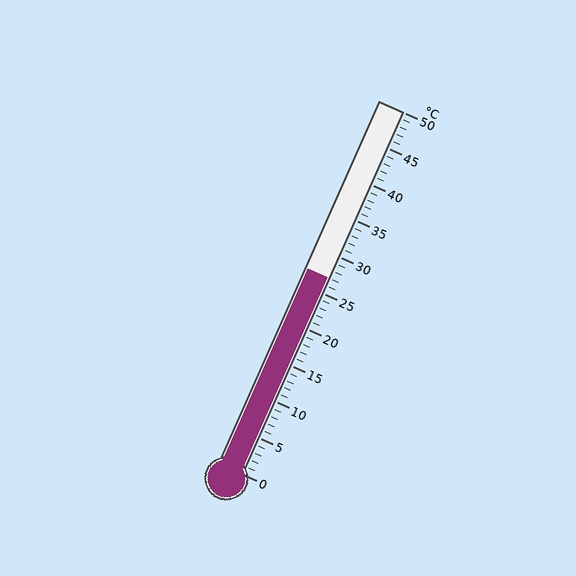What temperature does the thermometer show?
The thermometer shows approximately 27°C.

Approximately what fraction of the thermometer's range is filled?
The thermometer is filled to approximately 55% of its range.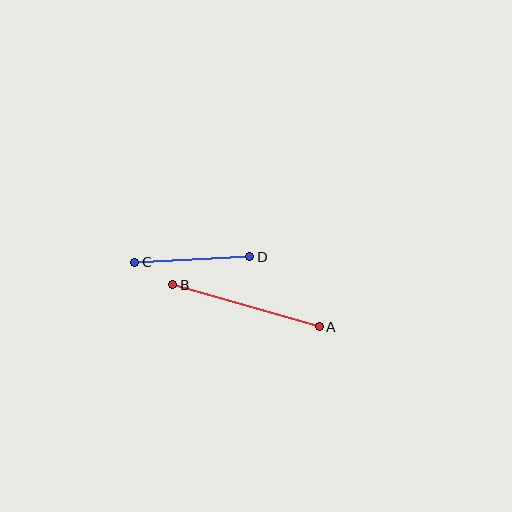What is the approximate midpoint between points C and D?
The midpoint is at approximately (192, 259) pixels.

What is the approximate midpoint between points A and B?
The midpoint is at approximately (246, 306) pixels.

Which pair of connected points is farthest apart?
Points A and B are farthest apart.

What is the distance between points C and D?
The distance is approximately 115 pixels.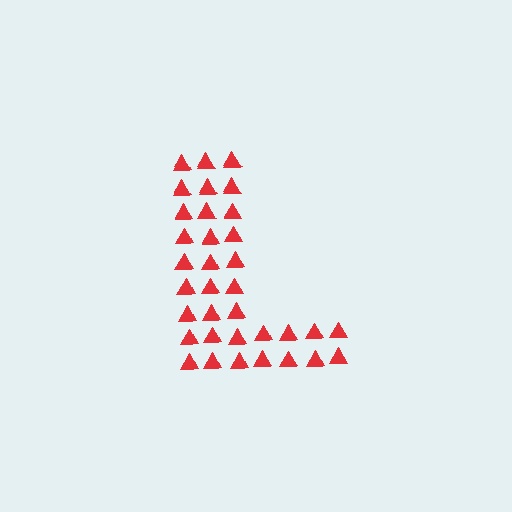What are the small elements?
The small elements are triangles.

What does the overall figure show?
The overall figure shows the letter L.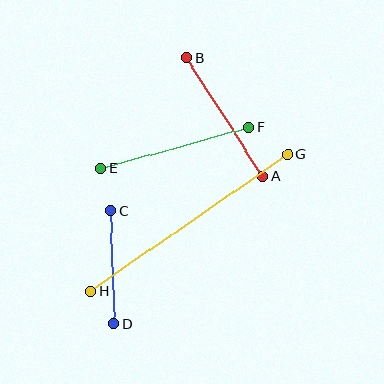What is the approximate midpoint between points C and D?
The midpoint is at approximately (112, 267) pixels.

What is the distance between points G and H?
The distance is approximately 239 pixels.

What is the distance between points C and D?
The distance is approximately 113 pixels.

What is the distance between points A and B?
The distance is approximately 141 pixels.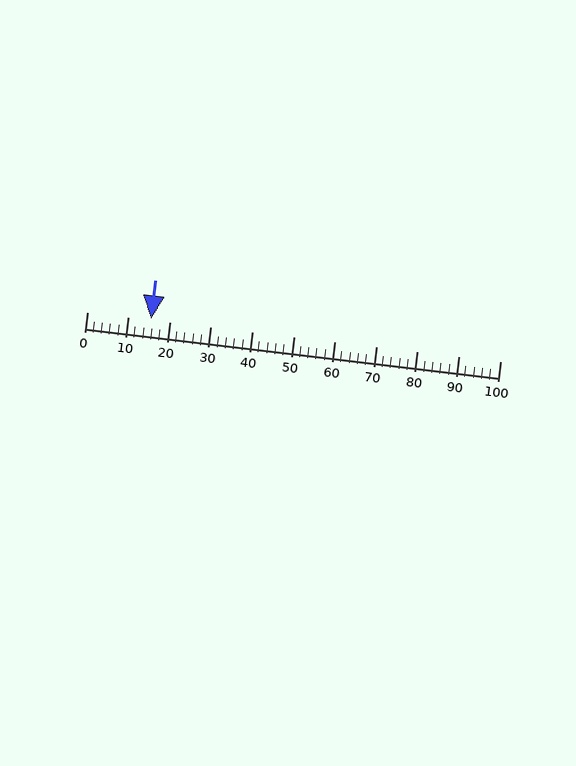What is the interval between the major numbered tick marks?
The major tick marks are spaced 10 units apart.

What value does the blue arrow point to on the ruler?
The blue arrow points to approximately 15.